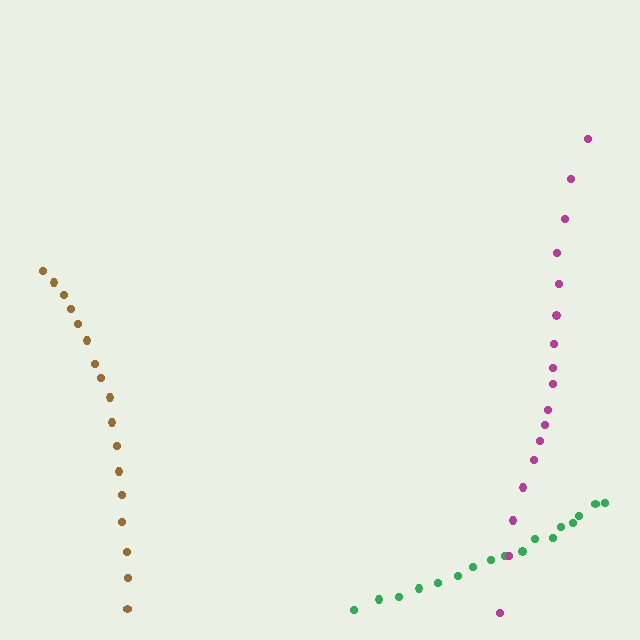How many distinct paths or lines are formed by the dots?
There are 3 distinct paths.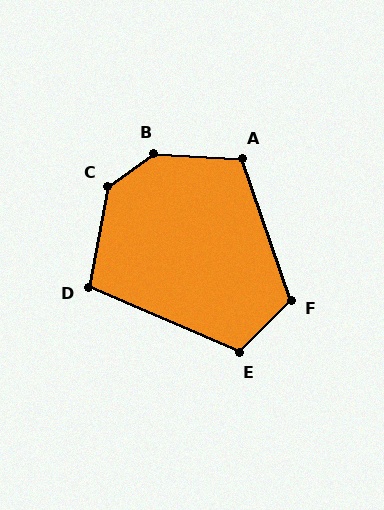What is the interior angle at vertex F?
Approximately 117 degrees (obtuse).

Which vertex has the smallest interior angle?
D, at approximately 103 degrees.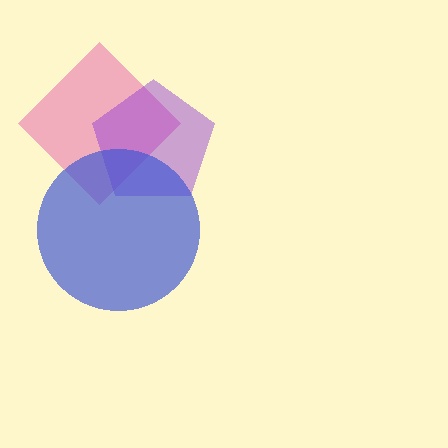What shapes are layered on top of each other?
The layered shapes are: a pink diamond, a purple pentagon, a blue circle.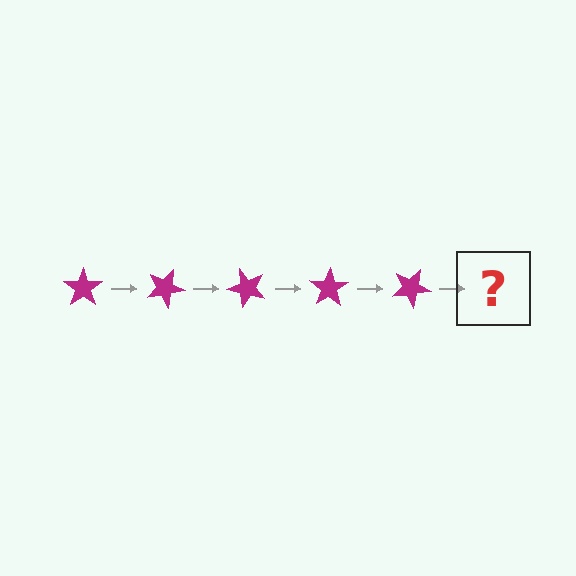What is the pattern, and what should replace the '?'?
The pattern is that the star rotates 25 degrees each step. The '?' should be a magenta star rotated 125 degrees.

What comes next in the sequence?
The next element should be a magenta star rotated 125 degrees.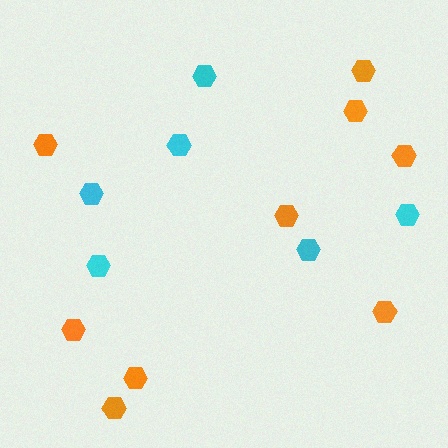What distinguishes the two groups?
There are 2 groups: one group of cyan hexagons (6) and one group of orange hexagons (9).